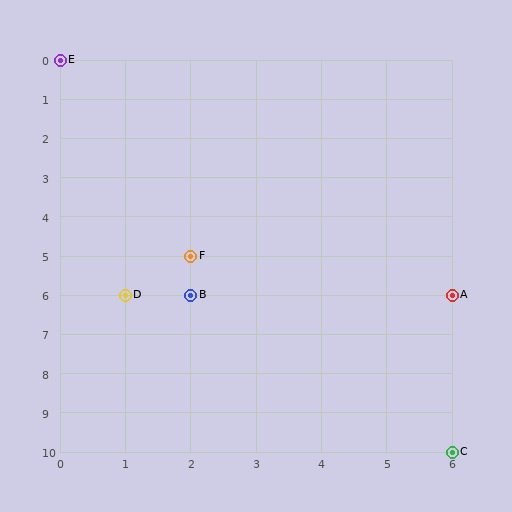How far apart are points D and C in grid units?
Points D and C are 5 columns and 4 rows apart (about 6.4 grid units diagonally).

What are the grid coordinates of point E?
Point E is at grid coordinates (0, 0).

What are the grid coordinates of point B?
Point B is at grid coordinates (2, 6).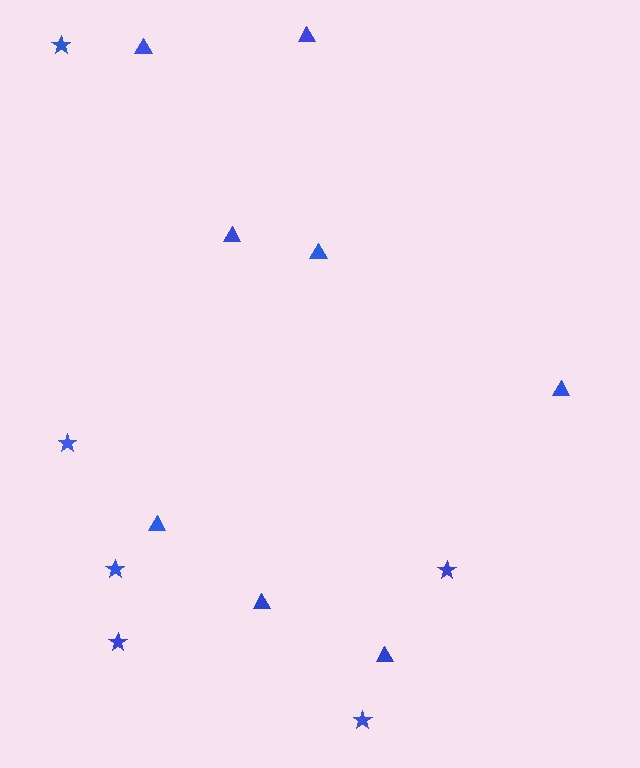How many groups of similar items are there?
There are 2 groups: one group of triangles (8) and one group of stars (6).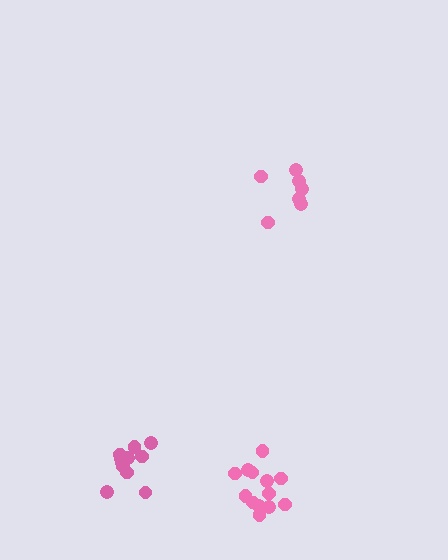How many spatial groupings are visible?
There are 3 spatial groupings.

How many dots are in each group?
Group 1: 13 dots, Group 2: 11 dots, Group 3: 7 dots (31 total).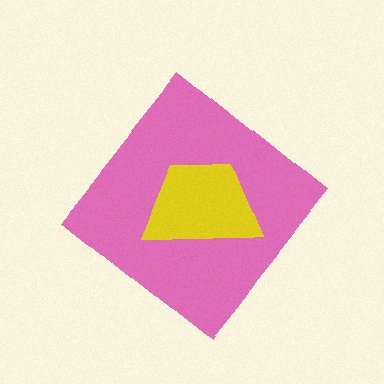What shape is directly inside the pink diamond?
The yellow trapezoid.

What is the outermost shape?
The pink diamond.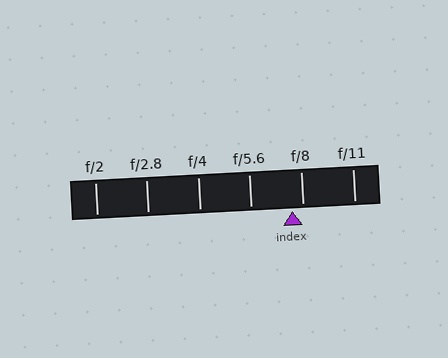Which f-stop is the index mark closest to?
The index mark is closest to f/8.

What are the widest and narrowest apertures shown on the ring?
The widest aperture shown is f/2 and the narrowest is f/11.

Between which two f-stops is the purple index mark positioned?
The index mark is between f/5.6 and f/8.